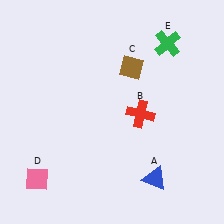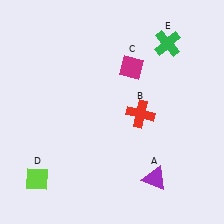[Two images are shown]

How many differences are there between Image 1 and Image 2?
There are 3 differences between the two images.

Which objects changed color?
A changed from blue to purple. C changed from brown to magenta. D changed from pink to lime.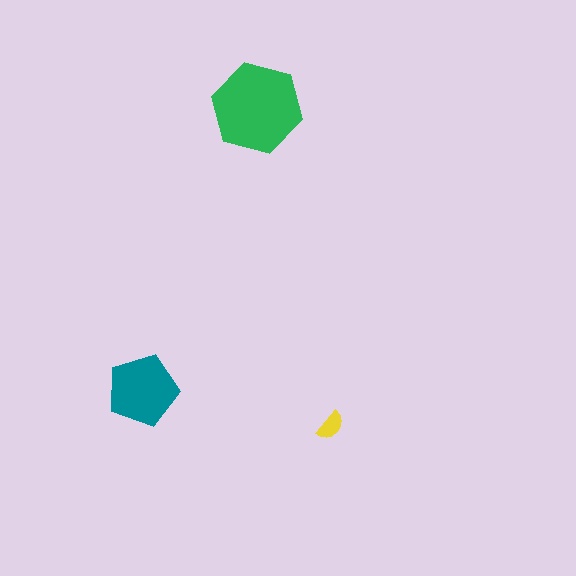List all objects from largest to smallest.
The green hexagon, the teal pentagon, the yellow semicircle.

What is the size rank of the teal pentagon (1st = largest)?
2nd.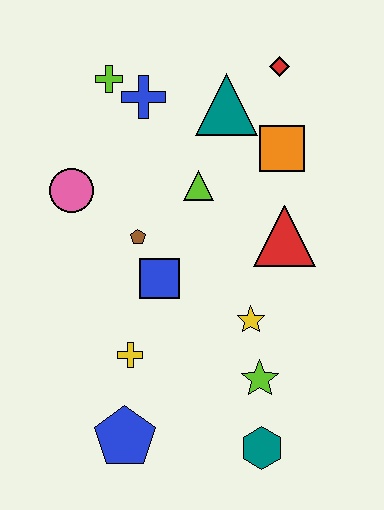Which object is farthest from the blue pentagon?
The red diamond is farthest from the blue pentagon.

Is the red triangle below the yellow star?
No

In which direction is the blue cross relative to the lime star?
The blue cross is above the lime star.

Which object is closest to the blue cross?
The lime cross is closest to the blue cross.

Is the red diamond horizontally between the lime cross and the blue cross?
No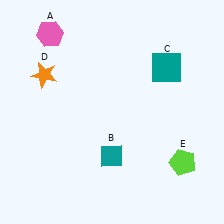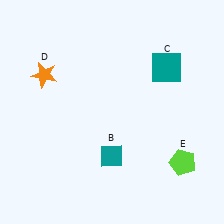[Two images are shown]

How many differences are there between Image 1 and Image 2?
There is 1 difference between the two images.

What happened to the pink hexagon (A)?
The pink hexagon (A) was removed in Image 2. It was in the top-left area of Image 1.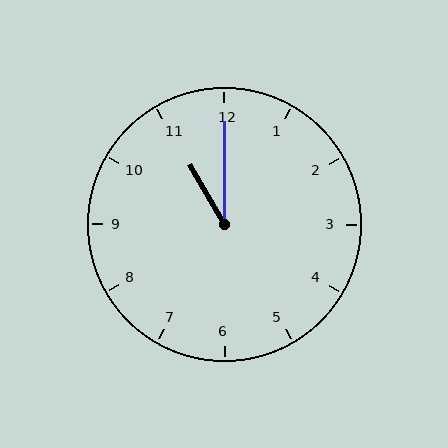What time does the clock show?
11:00.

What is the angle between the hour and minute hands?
Approximately 30 degrees.